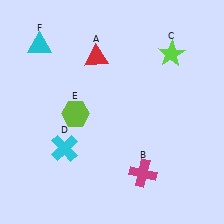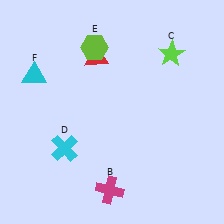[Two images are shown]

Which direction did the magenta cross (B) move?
The magenta cross (B) moved left.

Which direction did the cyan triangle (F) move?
The cyan triangle (F) moved down.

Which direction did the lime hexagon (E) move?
The lime hexagon (E) moved up.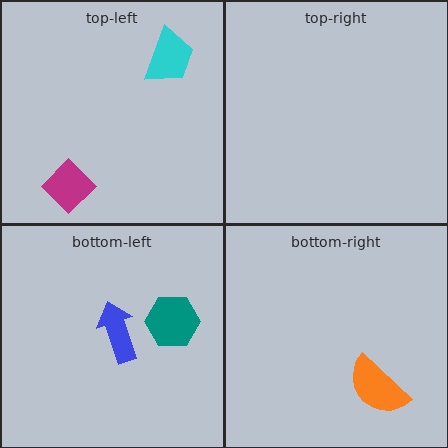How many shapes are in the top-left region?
2.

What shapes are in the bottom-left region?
The teal hexagon, the blue arrow.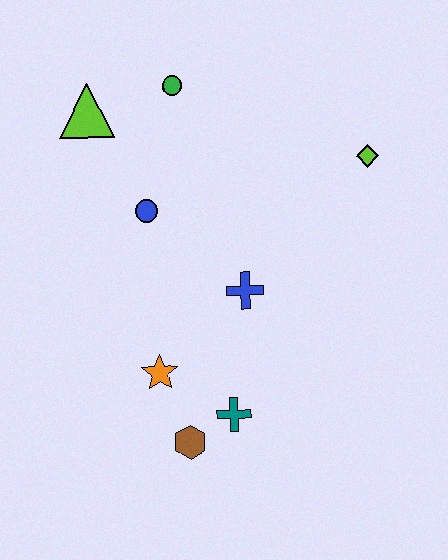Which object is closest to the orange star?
The brown hexagon is closest to the orange star.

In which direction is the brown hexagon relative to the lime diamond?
The brown hexagon is below the lime diamond.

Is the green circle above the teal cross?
Yes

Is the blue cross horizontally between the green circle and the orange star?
No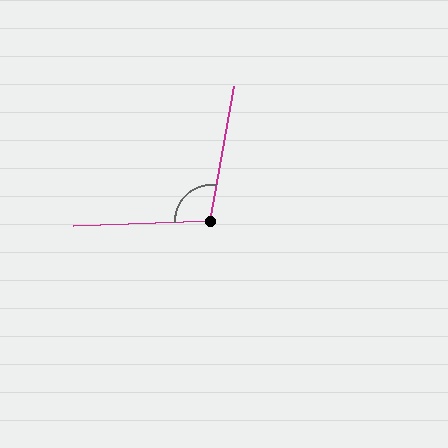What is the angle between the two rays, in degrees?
Approximately 102 degrees.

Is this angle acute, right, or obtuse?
It is obtuse.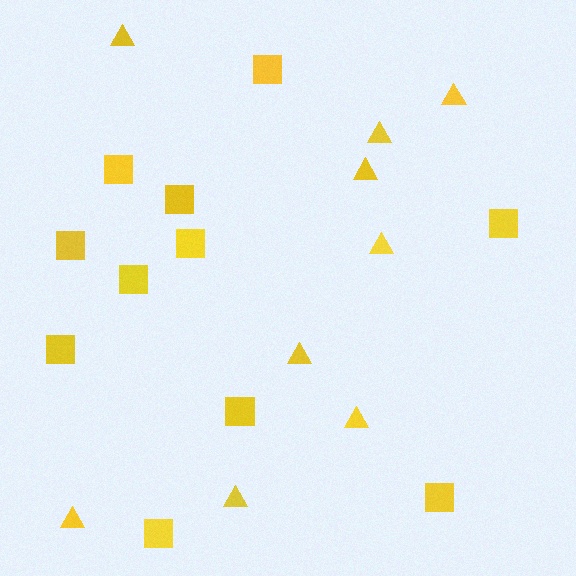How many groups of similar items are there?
There are 2 groups: one group of squares (11) and one group of triangles (9).